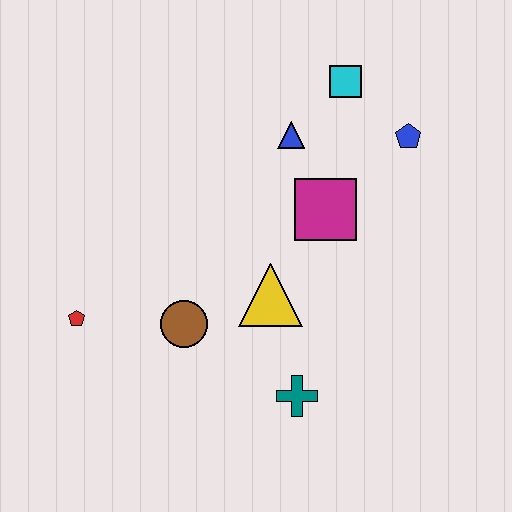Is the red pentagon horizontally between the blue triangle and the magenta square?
No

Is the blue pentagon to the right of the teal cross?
Yes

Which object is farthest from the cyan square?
The red pentagon is farthest from the cyan square.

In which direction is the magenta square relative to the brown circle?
The magenta square is to the right of the brown circle.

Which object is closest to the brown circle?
The yellow triangle is closest to the brown circle.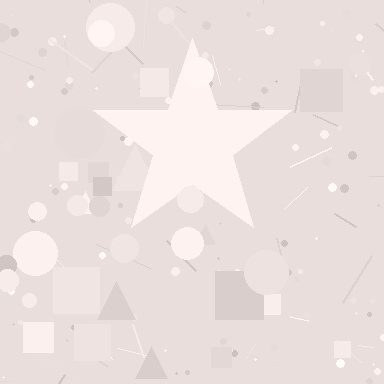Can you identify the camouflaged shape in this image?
The camouflaged shape is a star.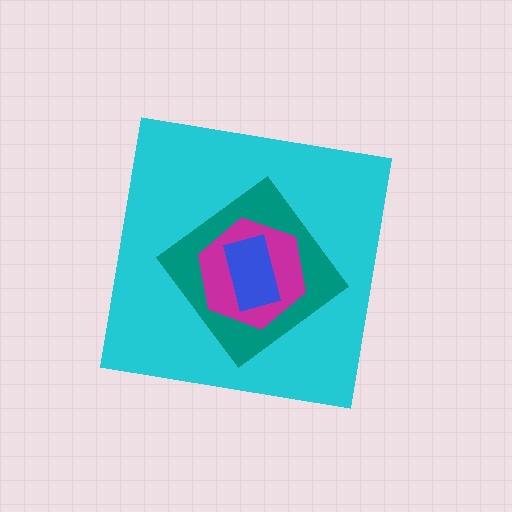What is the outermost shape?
The cyan square.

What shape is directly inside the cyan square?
The teal diamond.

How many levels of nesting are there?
4.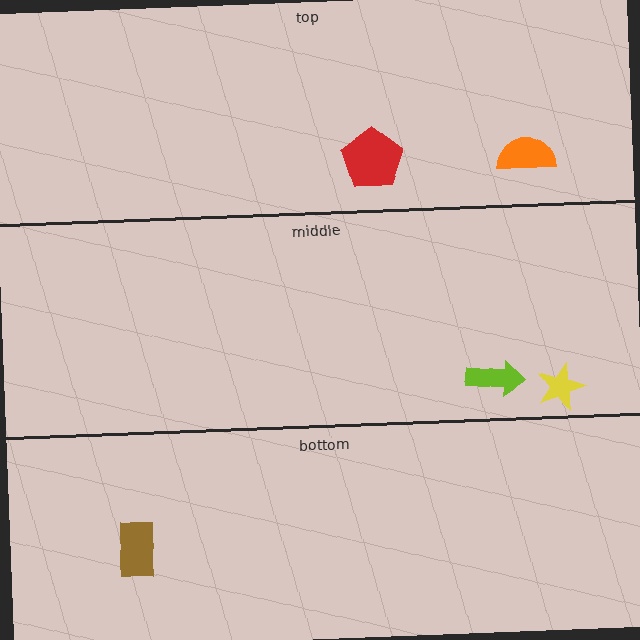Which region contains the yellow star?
The middle region.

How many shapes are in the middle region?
2.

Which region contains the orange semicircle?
The top region.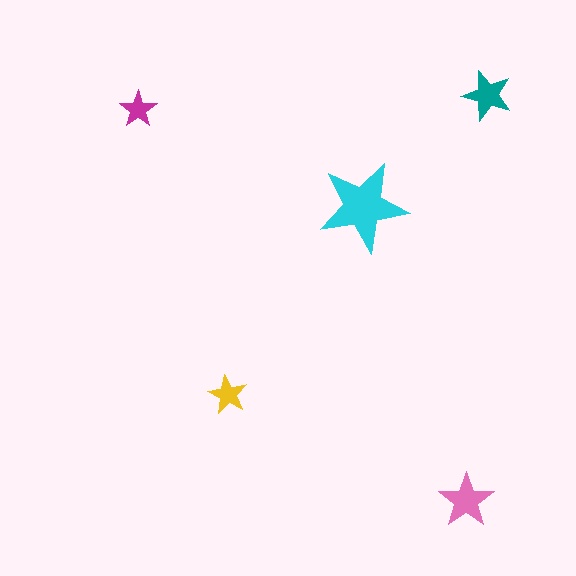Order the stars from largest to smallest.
the cyan one, the pink one, the teal one, the yellow one, the magenta one.